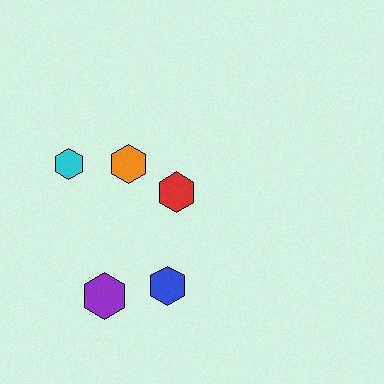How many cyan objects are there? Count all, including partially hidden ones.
There is 1 cyan object.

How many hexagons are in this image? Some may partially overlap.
There are 5 hexagons.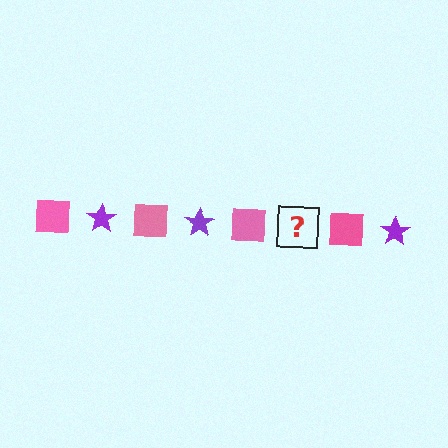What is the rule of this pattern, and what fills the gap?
The rule is that the pattern alternates between pink square and purple star. The gap should be filled with a purple star.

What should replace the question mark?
The question mark should be replaced with a purple star.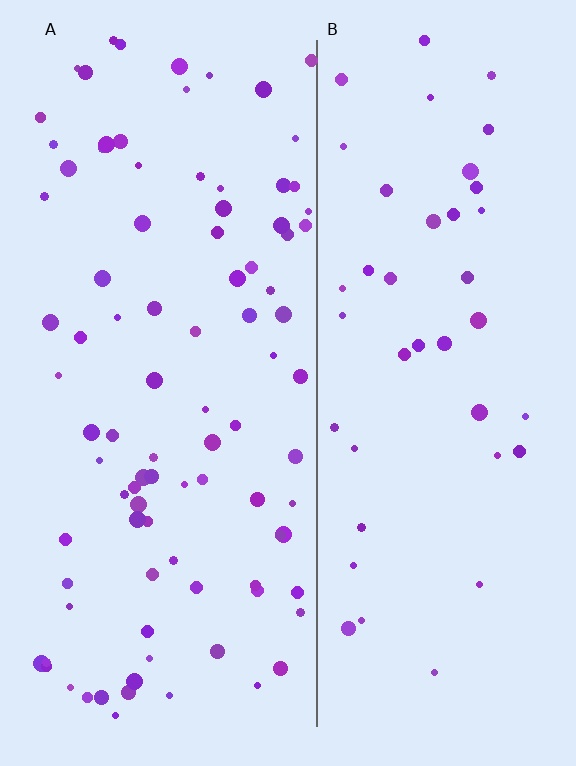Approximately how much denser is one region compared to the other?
Approximately 2.1× — region A over region B.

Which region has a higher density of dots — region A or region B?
A (the left).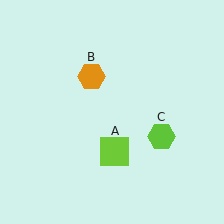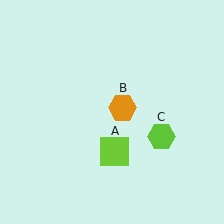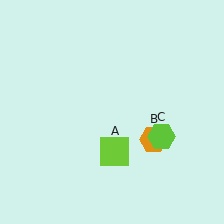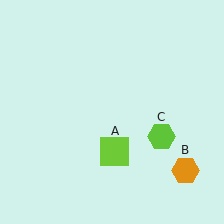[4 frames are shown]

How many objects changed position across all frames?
1 object changed position: orange hexagon (object B).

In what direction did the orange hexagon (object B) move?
The orange hexagon (object B) moved down and to the right.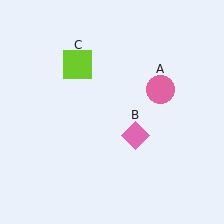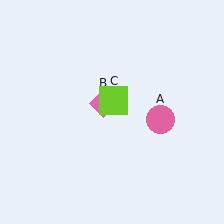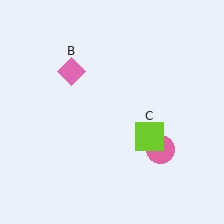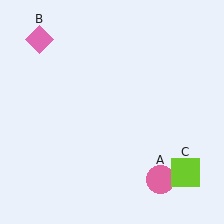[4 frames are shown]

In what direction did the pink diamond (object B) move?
The pink diamond (object B) moved up and to the left.